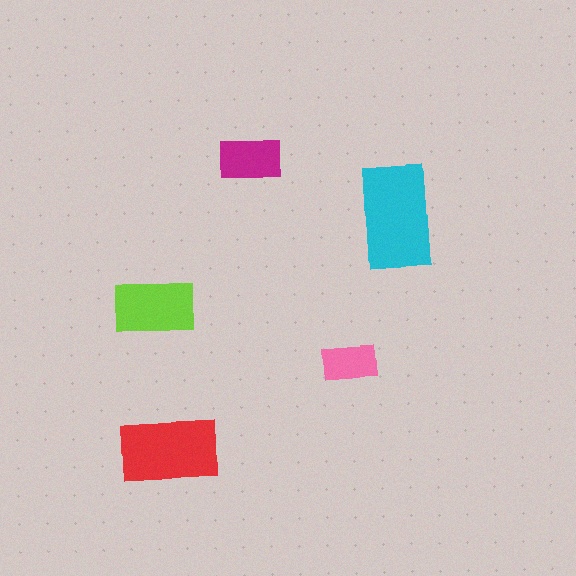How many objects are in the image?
There are 5 objects in the image.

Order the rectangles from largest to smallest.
the cyan one, the red one, the lime one, the magenta one, the pink one.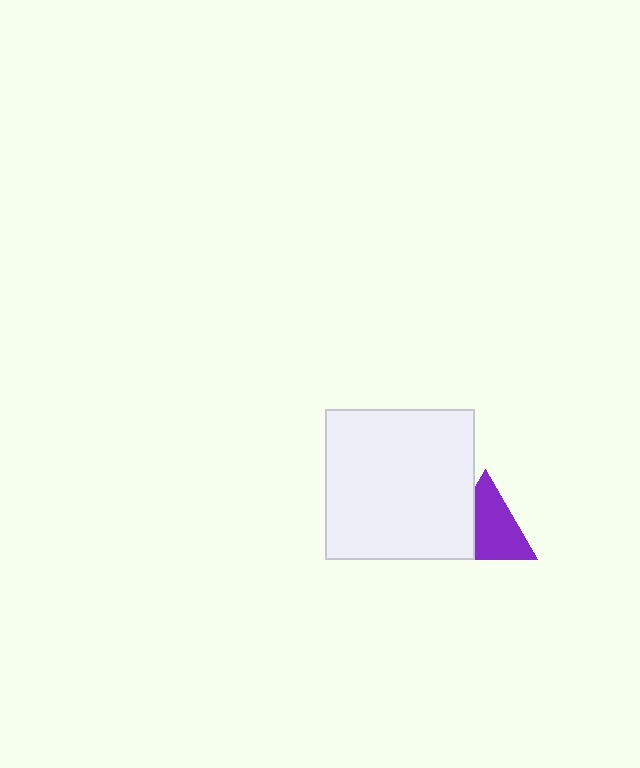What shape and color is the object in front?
The object in front is a white square.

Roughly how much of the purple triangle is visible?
Most of it is visible (roughly 67%).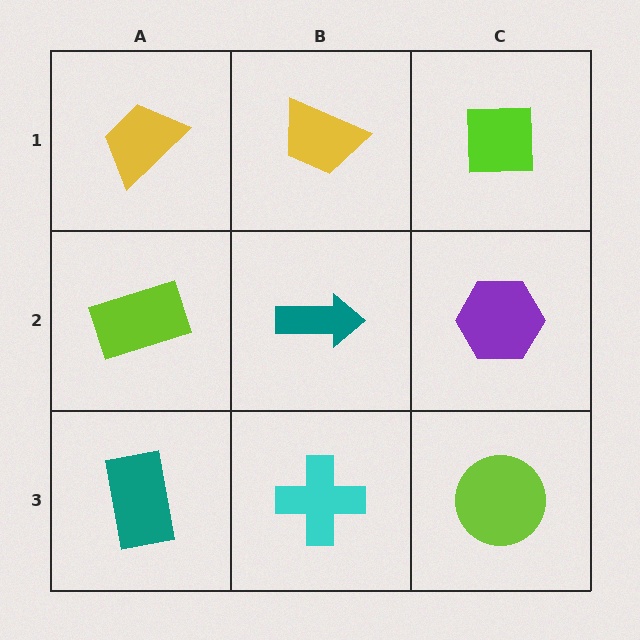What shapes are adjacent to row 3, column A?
A lime rectangle (row 2, column A), a cyan cross (row 3, column B).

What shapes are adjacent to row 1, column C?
A purple hexagon (row 2, column C), a yellow trapezoid (row 1, column B).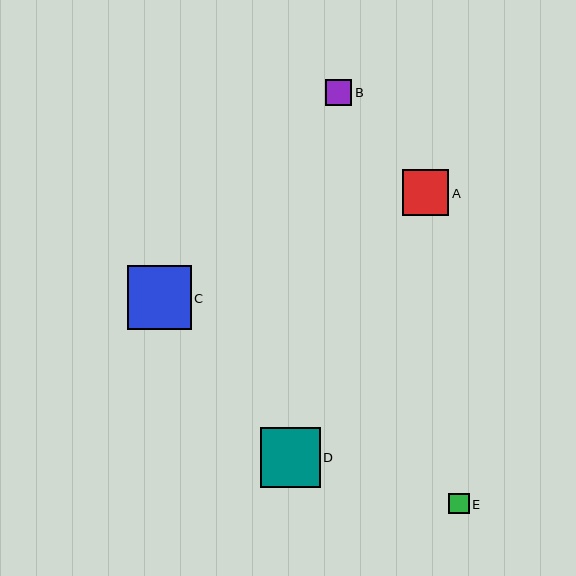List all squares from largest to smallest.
From largest to smallest: C, D, A, B, E.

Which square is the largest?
Square C is the largest with a size of approximately 64 pixels.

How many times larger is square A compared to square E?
Square A is approximately 2.2 times the size of square E.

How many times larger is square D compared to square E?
Square D is approximately 2.9 times the size of square E.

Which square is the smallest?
Square E is the smallest with a size of approximately 21 pixels.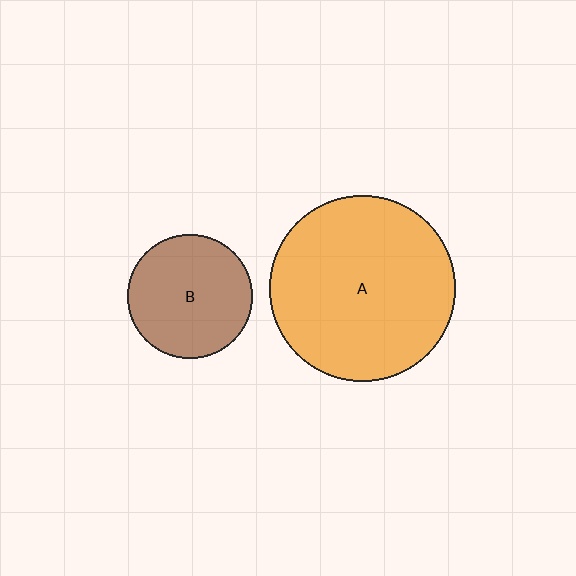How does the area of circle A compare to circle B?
Approximately 2.2 times.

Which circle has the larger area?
Circle A (orange).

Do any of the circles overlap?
No, none of the circles overlap.